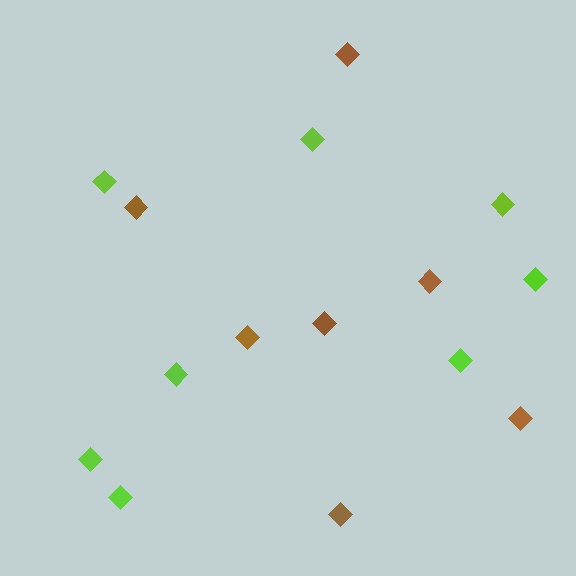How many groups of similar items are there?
There are 2 groups: one group of brown diamonds (7) and one group of lime diamonds (8).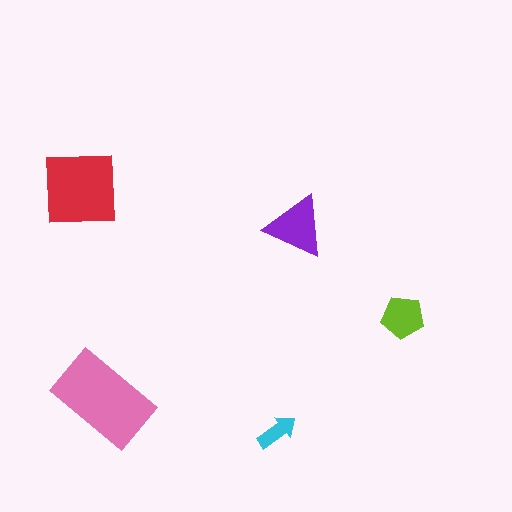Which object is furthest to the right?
The lime pentagon is rightmost.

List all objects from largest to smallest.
The pink rectangle, the red square, the purple triangle, the lime pentagon, the cyan arrow.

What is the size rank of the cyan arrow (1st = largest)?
5th.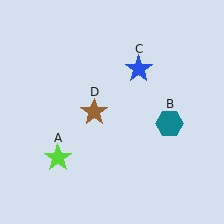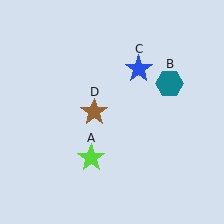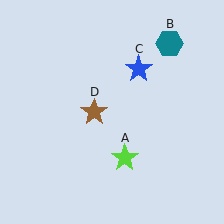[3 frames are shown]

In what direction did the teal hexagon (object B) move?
The teal hexagon (object B) moved up.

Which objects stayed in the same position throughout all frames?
Blue star (object C) and brown star (object D) remained stationary.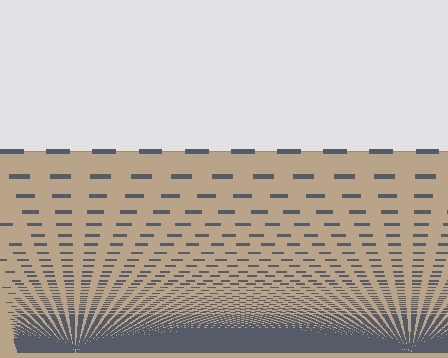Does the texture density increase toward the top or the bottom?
Density increases toward the bottom.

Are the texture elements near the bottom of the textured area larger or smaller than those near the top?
Smaller. The gradient is inverted — elements near the bottom are smaller and denser.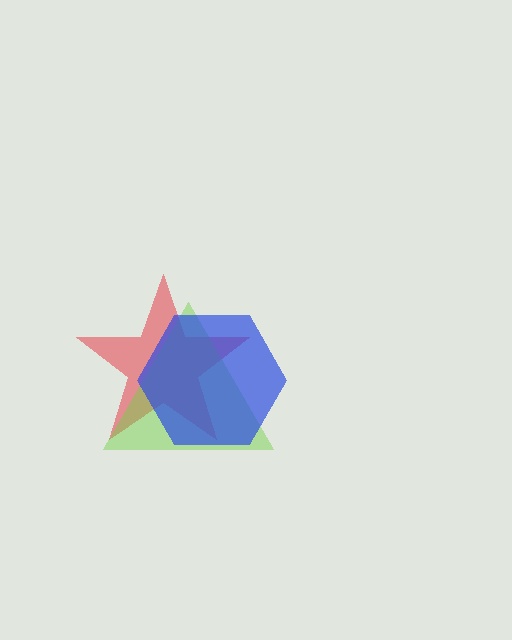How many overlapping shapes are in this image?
There are 3 overlapping shapes in the image.